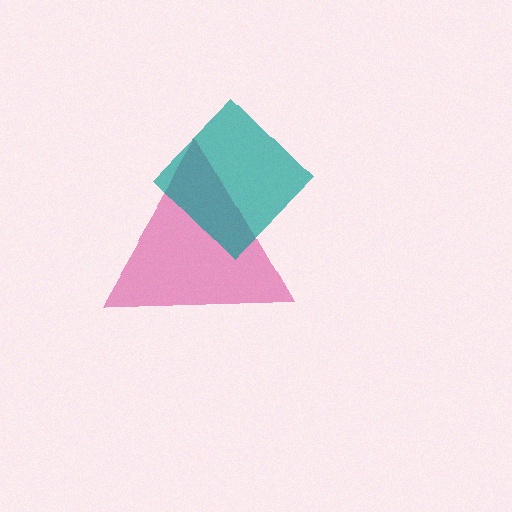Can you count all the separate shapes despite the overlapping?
Yes, there are 2 separate shapes.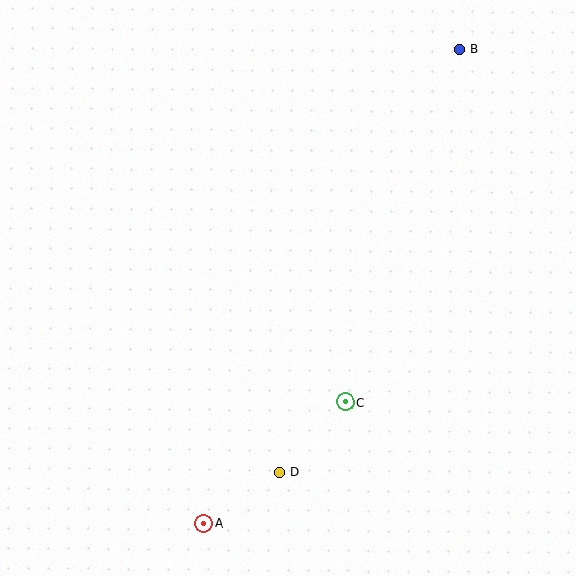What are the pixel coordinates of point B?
Point B is at (459, 50).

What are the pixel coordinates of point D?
Point D is at (279, 472).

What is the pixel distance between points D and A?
The distance between D and A is 91 pixels.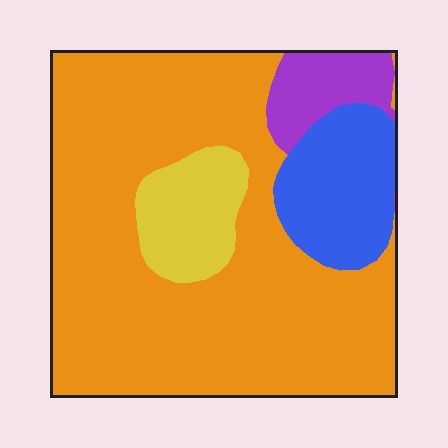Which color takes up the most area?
Orange, at roughly 70%.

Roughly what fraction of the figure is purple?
Purple covers 7% of the figure.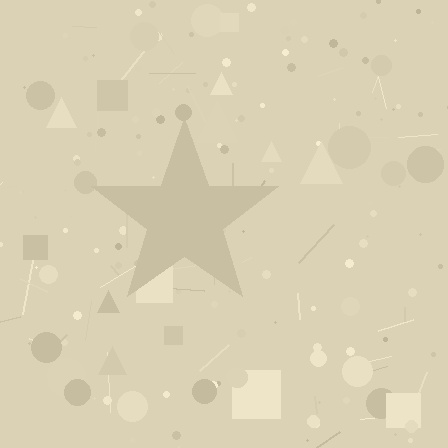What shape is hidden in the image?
A star is hidden in the image.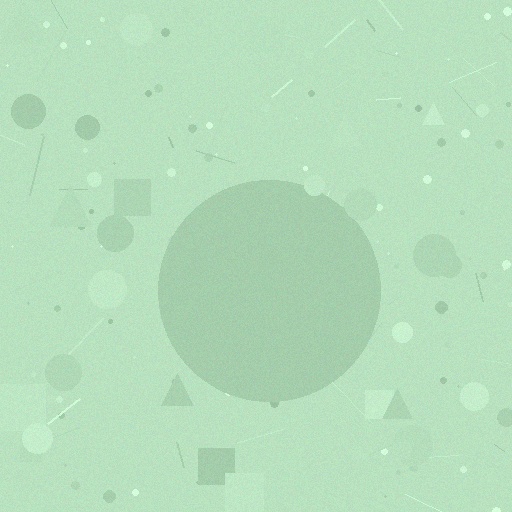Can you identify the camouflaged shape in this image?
The camouflaged shape is a circle.